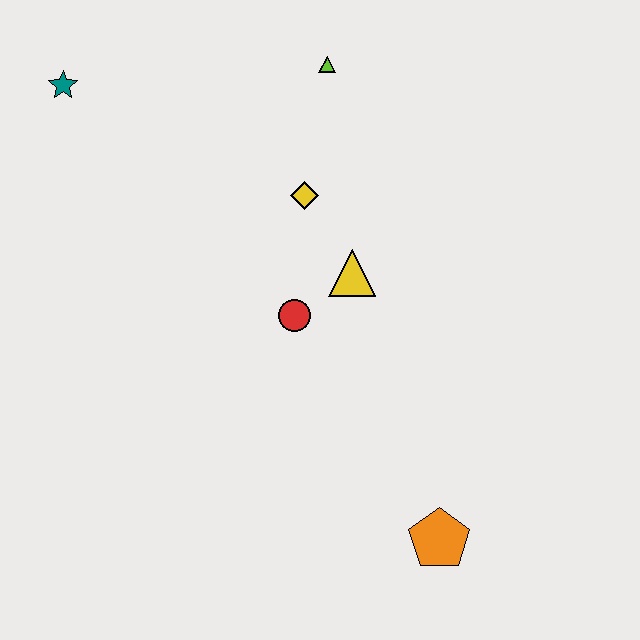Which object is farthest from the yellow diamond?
The orange pentagon is farthest from the yellow diamond.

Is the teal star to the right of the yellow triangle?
No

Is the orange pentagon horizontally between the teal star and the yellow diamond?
No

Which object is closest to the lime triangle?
The yellow diamond is closest to the lime triangle.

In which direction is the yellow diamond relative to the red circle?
The yellow diamond is above the red circle.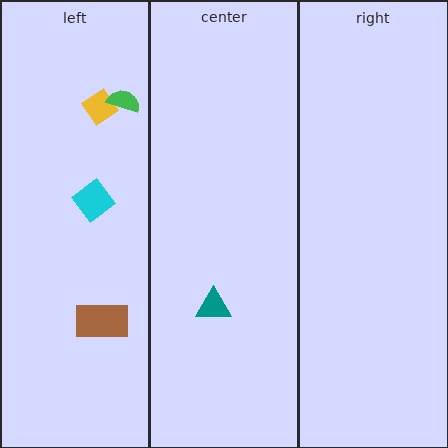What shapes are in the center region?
The teal triangle.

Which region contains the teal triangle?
The center region.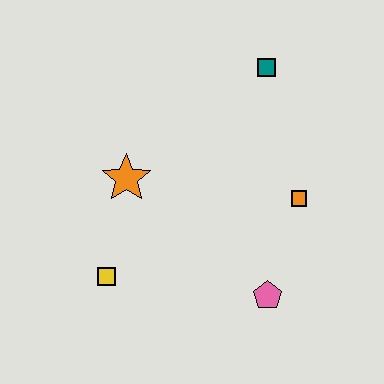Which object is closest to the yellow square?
The orange star is closest to the yellow square.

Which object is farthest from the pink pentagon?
The teal square is farthest from the pink pentagon.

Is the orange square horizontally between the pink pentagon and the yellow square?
No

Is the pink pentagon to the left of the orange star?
No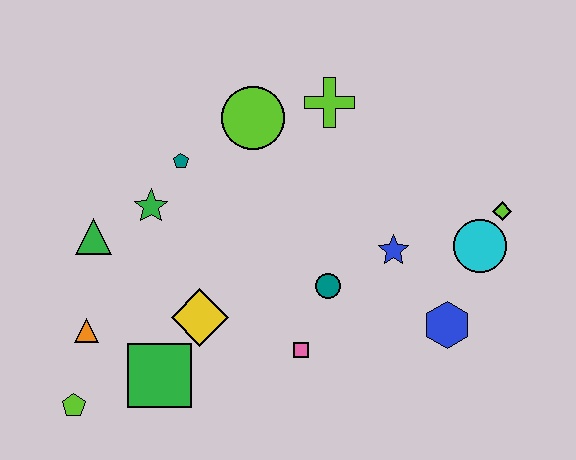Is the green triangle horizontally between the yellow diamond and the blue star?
No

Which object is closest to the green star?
The teal pentagon is closest to the green star.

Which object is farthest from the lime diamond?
The lime pentagon is farthest from the lime diamond.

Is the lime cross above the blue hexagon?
Yes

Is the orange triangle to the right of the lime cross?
No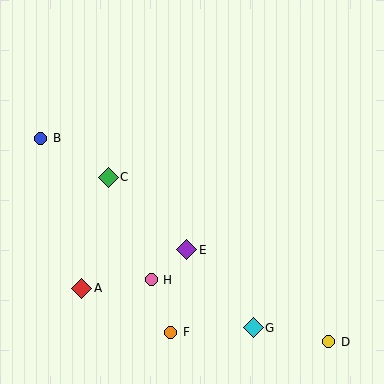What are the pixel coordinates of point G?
Point G is at (253, 328).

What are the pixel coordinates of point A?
Point A is at (82, 288).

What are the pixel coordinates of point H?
Point H is at (151, 280).